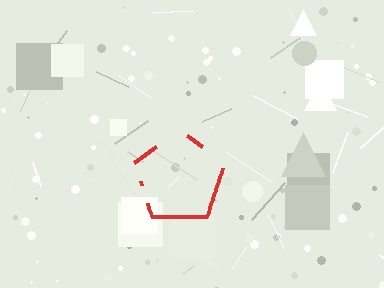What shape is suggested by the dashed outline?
The dashed outline suggests a pentagon.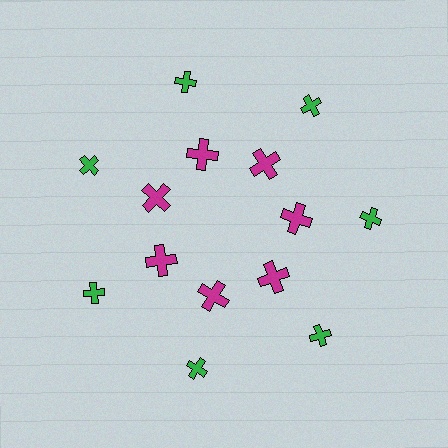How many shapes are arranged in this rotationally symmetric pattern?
There are 14 shapes, arranged in 7 groups of 2.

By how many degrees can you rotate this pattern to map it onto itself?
The pattern maps onto itself every 51 degrees of rotation.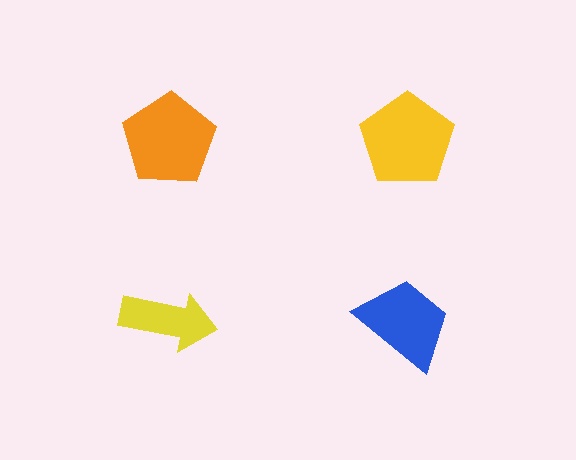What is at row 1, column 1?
An orange pentagon.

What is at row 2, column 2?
A blue trapezoid.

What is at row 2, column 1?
A yellow arrow.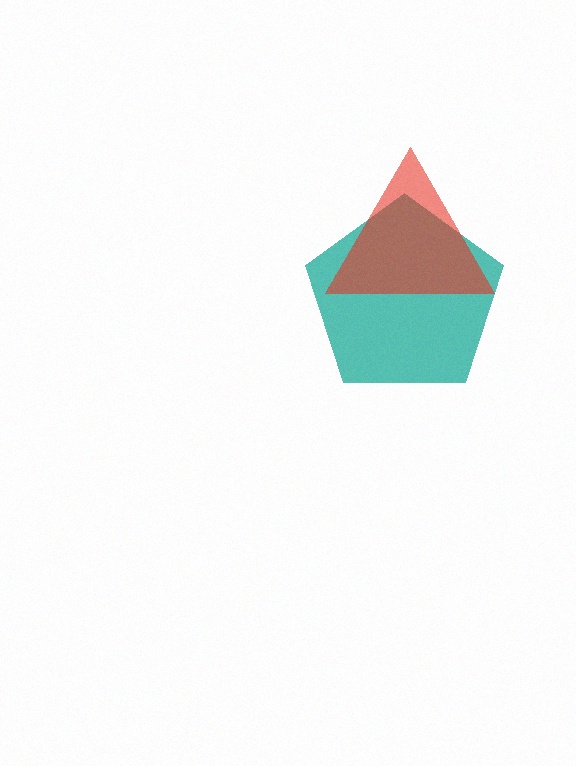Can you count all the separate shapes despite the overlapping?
Yes, there are 2 separate shapes.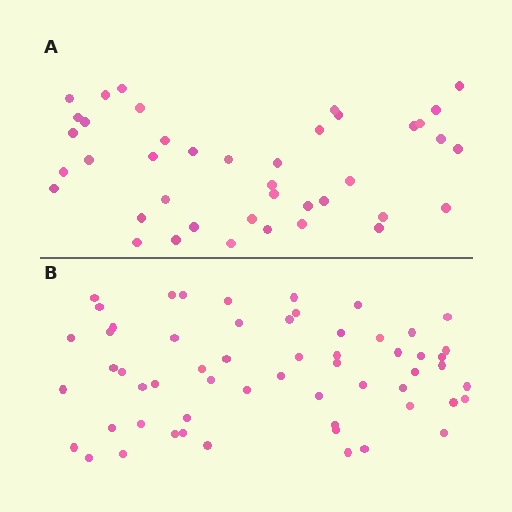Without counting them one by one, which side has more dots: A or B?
Region B (the bottom region) has more dots.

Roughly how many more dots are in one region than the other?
Region B has approximately 15 more dots than region A.